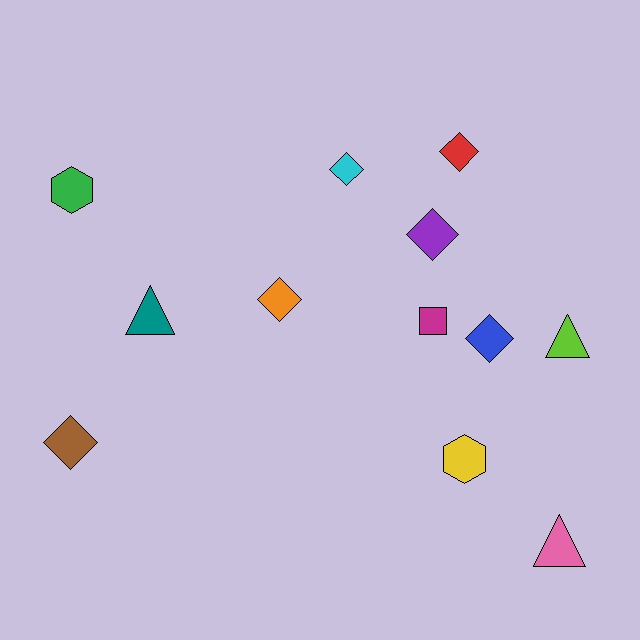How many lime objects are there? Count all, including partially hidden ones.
There is 1 lime object.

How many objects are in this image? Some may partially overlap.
There are 12 objects.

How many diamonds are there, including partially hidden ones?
There are 6 diamonds.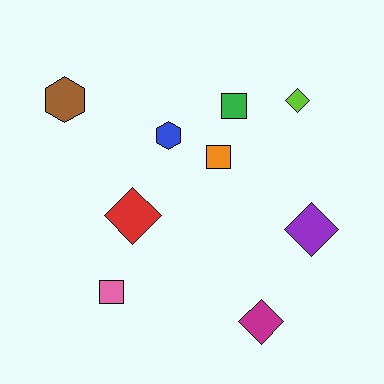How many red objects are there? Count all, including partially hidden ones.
There is 1 red object.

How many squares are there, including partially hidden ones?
There are 3 squares.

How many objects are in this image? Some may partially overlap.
There are 9 objects.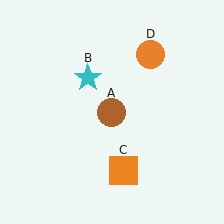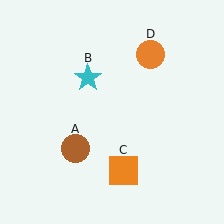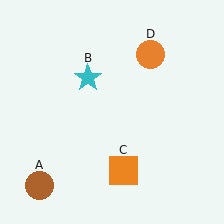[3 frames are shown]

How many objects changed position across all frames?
1 object changed position: brown circle (object A).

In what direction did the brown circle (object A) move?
The brown circle (object A) moved down and to the left.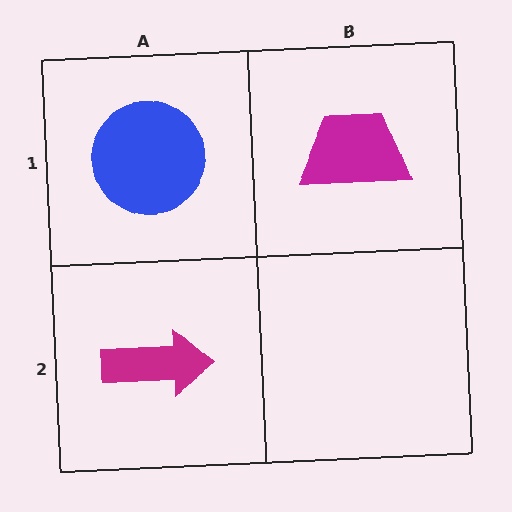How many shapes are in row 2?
1 shape.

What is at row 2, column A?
A magenta arrow.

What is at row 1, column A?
A blue circle.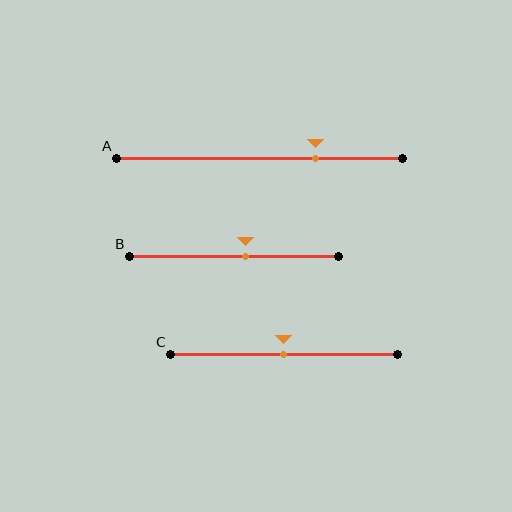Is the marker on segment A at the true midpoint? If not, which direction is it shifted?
No, the marker on segment A is shifted to the right by about 19% of the segment length.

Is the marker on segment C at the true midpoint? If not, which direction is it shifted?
Yes, the marker on segment C is at the true midpoint.